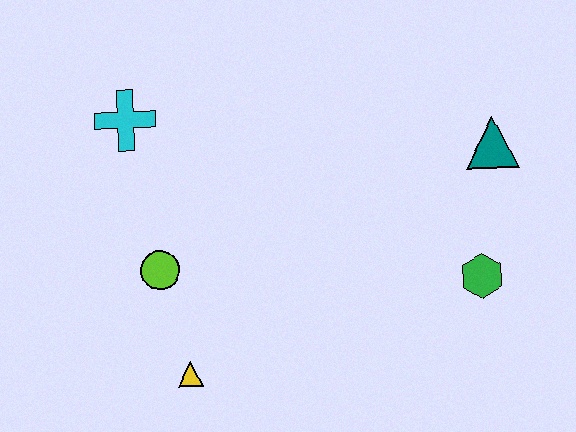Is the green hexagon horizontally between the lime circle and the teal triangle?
Yes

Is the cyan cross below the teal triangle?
No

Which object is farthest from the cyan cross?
The green hexagon is farthest from the cyan cross.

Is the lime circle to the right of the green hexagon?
No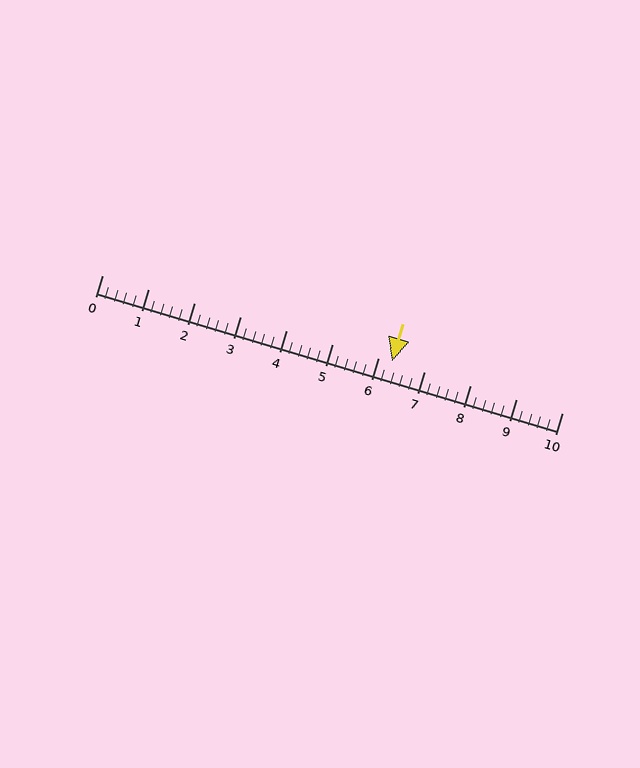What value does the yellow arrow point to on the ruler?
The yellow arrow points to approximately 6.3.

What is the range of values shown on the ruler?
The ruler shows values from 0 to 10.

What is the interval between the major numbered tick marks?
The major tick marks are spaced 1 units apart.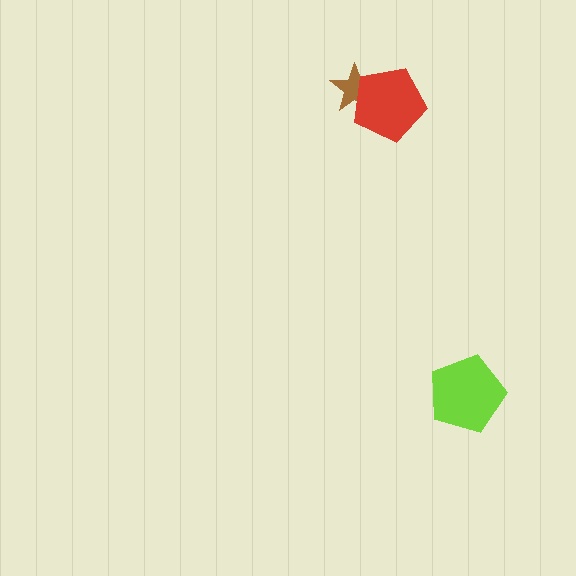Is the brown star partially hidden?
Yes, it is partially covered by another shape.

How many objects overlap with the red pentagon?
1 object overlaps with the red pentagon.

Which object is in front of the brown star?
The red pentagon is in front of the brown star.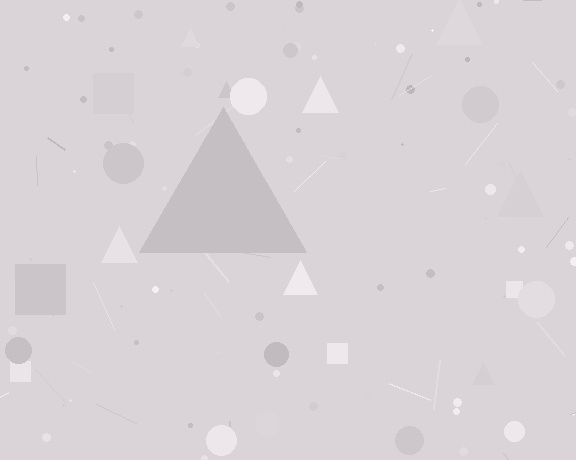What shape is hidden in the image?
A triangle is hidden in the image.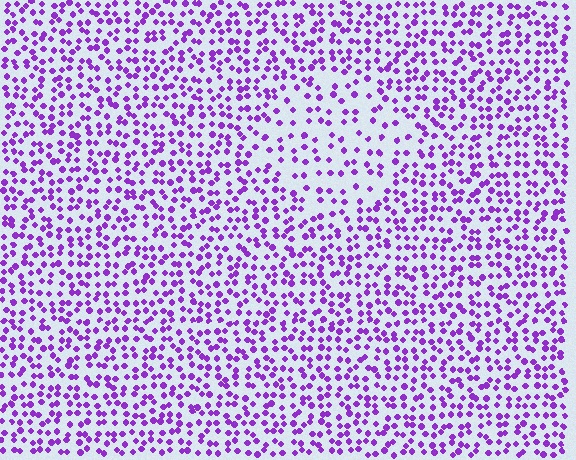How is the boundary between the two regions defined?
The boundary is defined by a change in element density (approximately 1.9x ratio). All elements are the same color, size, and shape.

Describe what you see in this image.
The image contains small purple elements arranged at two different densities. A diamond-shaped region is visible where the elements are less densely packed than the surrounding area.